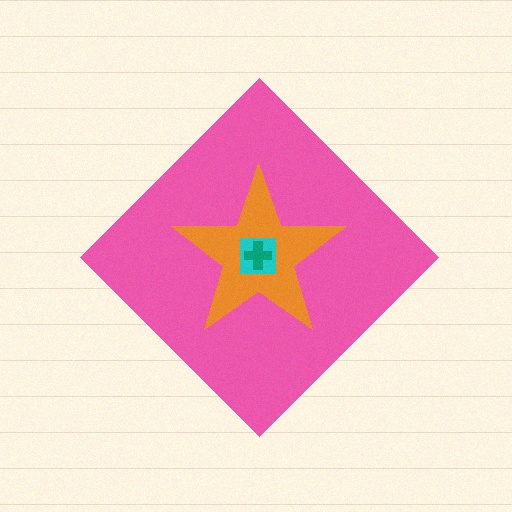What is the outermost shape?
The pink diamond.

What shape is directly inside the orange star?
The cyan square.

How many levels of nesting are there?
4.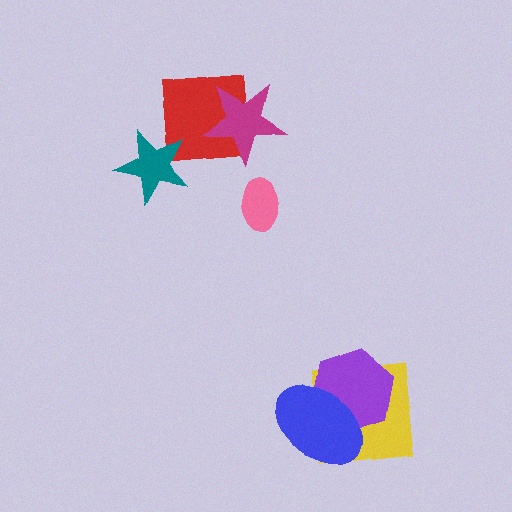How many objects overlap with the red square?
2 objects overlap with the red square.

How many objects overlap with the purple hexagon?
2 objects overlap with the purple hexagon.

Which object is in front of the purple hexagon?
The blue ellipse is in front of the purple hexagon.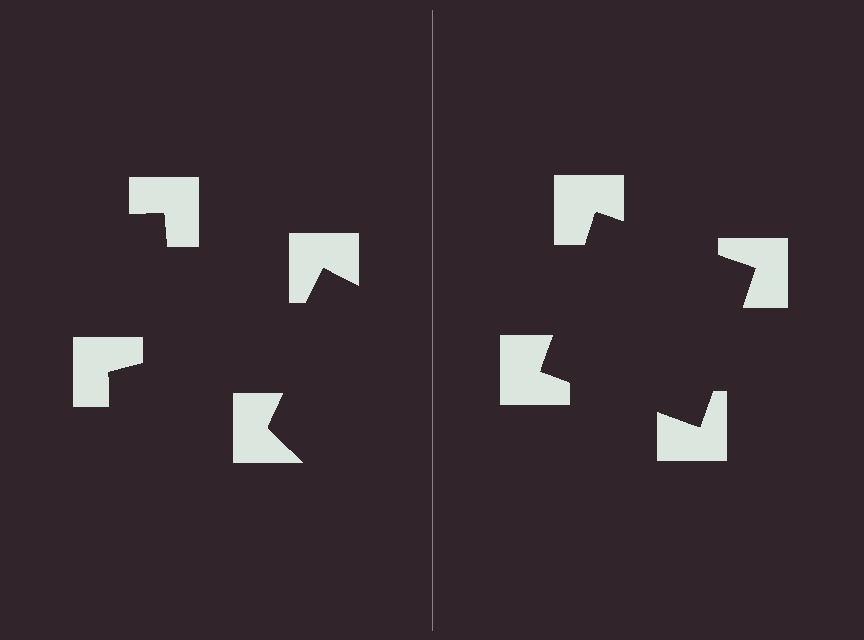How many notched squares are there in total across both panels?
8 — 4 on each side.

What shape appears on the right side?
An illusory square.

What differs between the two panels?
The notched squares are positioned identically on both sides; only the wedge orientations differ. On the right they align to a square; on the left they are misaligned.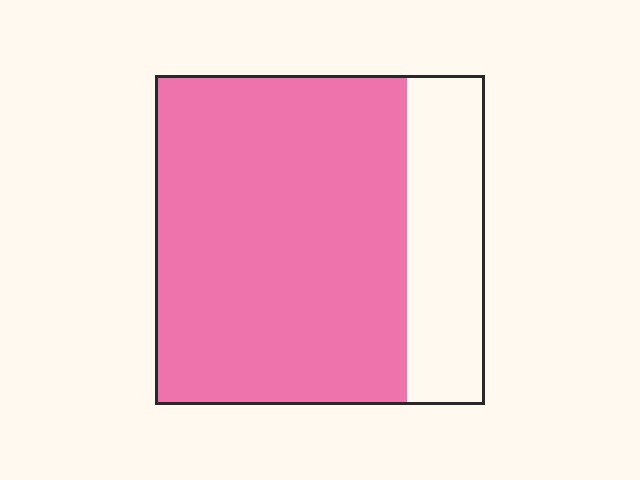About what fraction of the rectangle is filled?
About three quarters (3/4).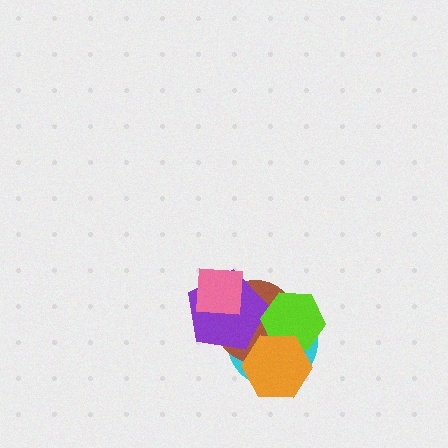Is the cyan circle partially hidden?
Yes, it is partially covered by another shape.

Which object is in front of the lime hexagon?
The orange hexagon is in front of the lime hexagon.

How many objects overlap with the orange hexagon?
3 objects overlap with the orange hexagon.